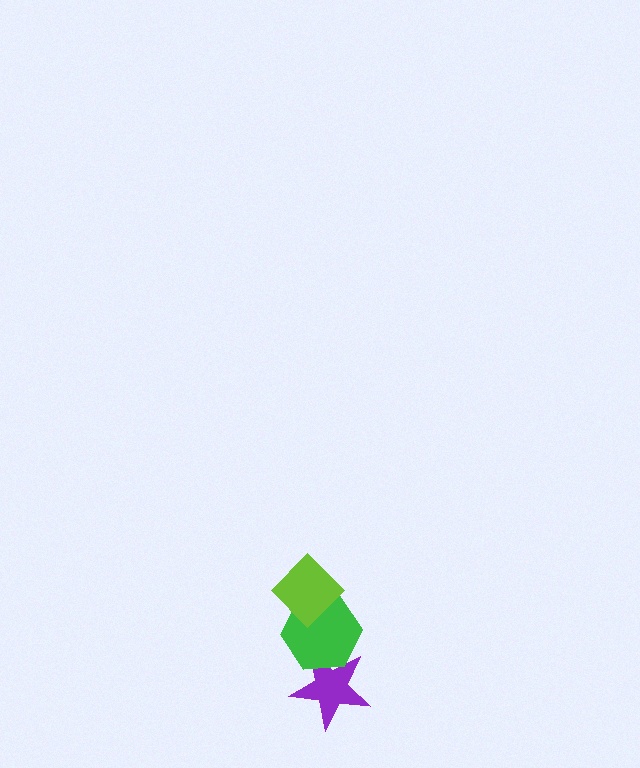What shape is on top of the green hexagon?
The lime diamond is on top of the green hexagon.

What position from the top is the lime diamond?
The lime diamond is 1st from the top.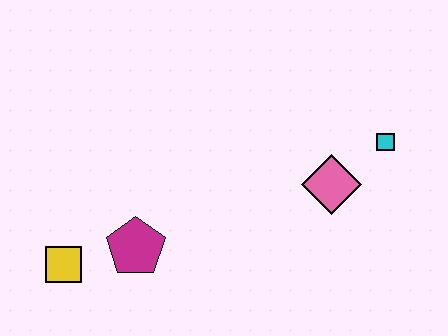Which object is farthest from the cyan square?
The yellow square is farthest from the cyan square.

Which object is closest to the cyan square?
The pink diamond is closest to the cyan square.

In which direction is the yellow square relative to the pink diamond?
The yellow square is to the left of the pink diamond.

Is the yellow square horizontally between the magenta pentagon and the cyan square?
No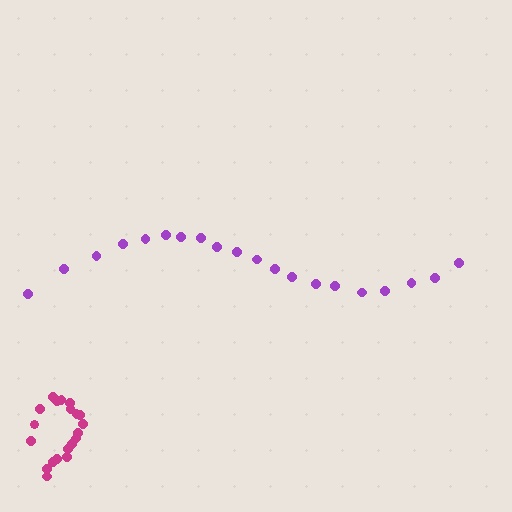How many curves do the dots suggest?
There are 2 distinct paths.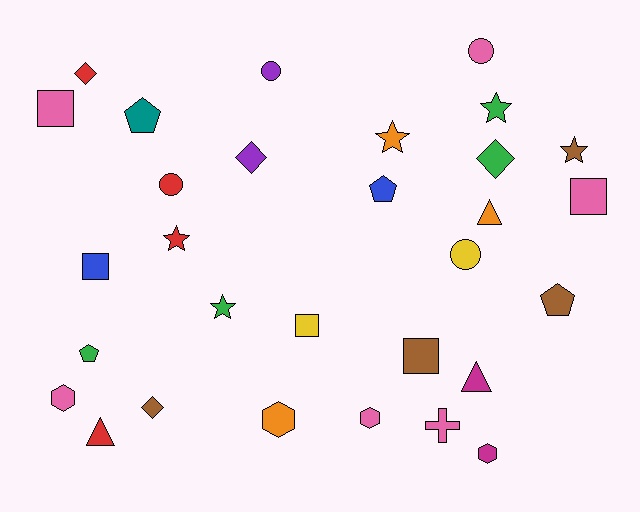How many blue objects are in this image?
There are 2 blue objects.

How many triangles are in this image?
There are 3 triangles.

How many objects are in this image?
There are 30 objects.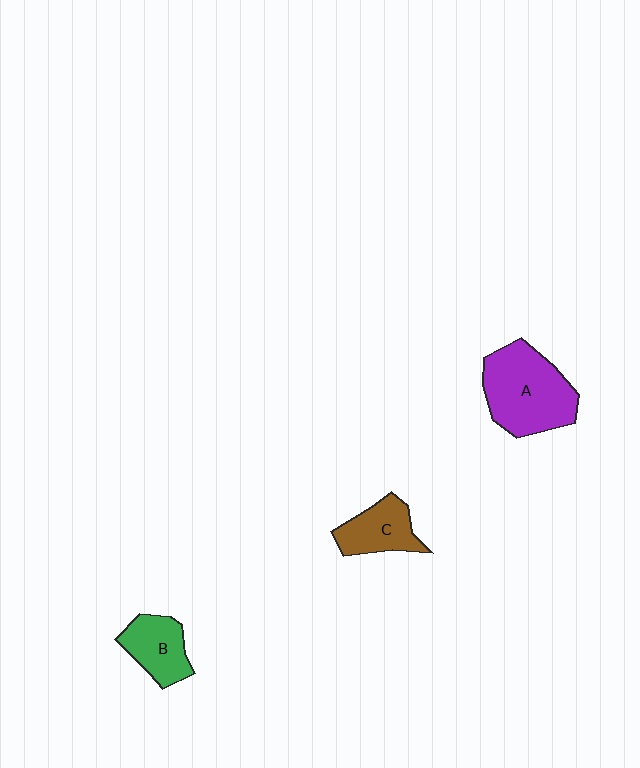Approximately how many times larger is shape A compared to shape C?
Approximately 1.9 times.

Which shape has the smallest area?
Shape B (green).